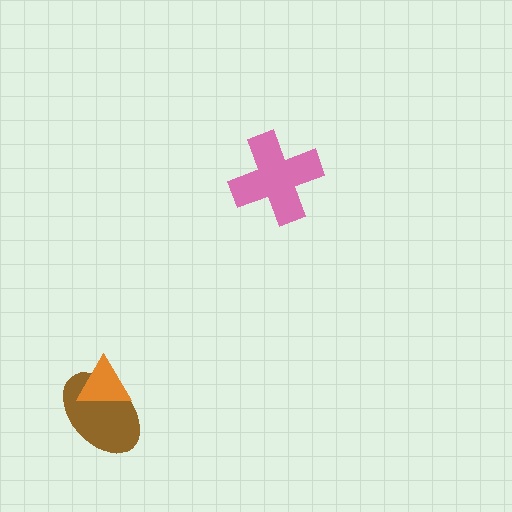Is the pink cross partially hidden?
No, no other shape covers it.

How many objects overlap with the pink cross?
0 objects overlap with the pink cross.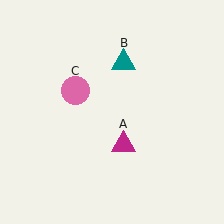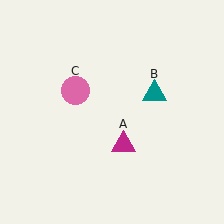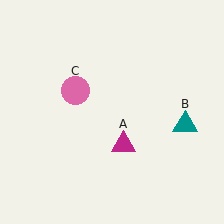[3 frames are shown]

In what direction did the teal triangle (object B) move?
The teal triangle (object B) moved down and to the right.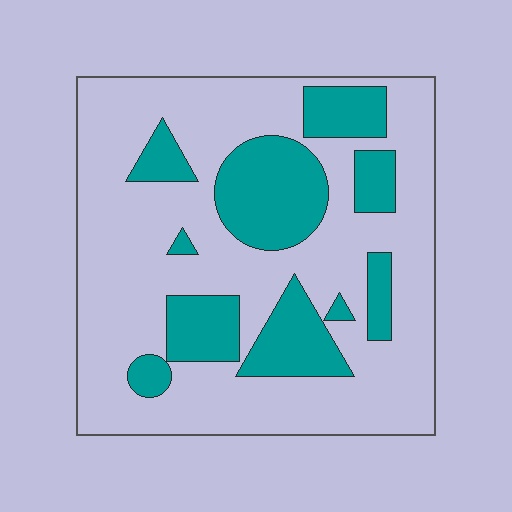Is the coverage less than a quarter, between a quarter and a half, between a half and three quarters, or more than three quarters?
Between a quarter and a half.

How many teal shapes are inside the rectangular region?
10.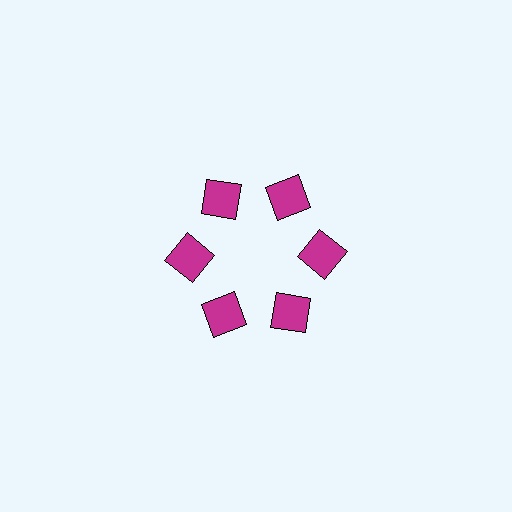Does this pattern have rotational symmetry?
Yes, this pattern has 6-fold rotational symmetry. It looks the same after rotating 60 degrees around the center.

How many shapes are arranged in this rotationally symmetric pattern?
There are 6 shapes, arranged in 6 groups of 1.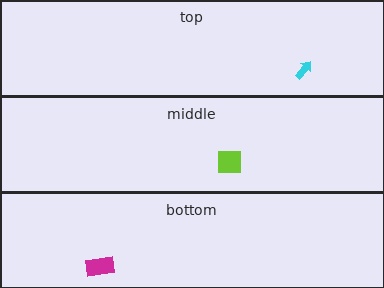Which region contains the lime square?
The middle region.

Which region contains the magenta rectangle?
The bottom region.